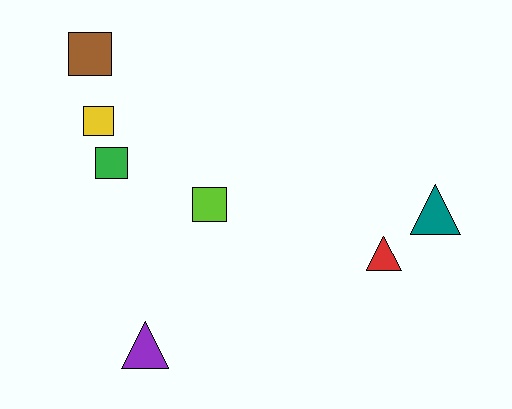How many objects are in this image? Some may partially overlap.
There are 7 objects.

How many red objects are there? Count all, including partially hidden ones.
There is 1 red object.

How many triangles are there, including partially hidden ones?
There are 3 triangles.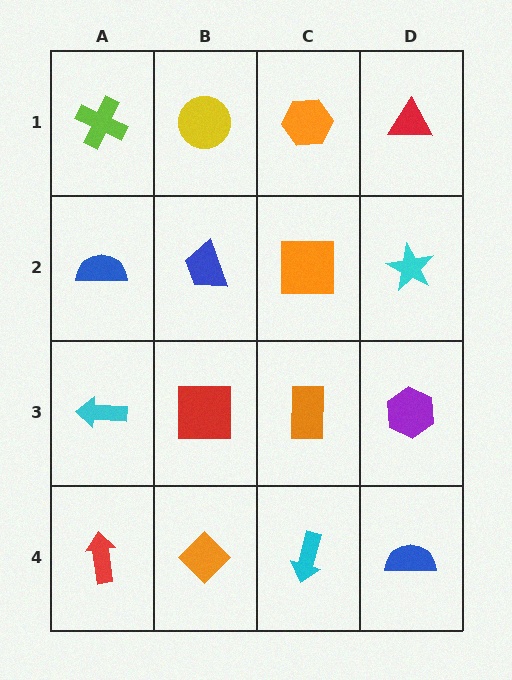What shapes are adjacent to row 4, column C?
An orange rectangle (row 3, column C), an orange diamond (row 4, column B), a blue semicircle (row 4, column D).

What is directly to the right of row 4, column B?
A cyan arrow.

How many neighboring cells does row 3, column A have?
3.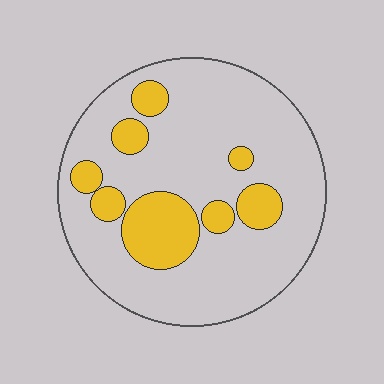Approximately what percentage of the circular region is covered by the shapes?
Approximately 20%.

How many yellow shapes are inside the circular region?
8.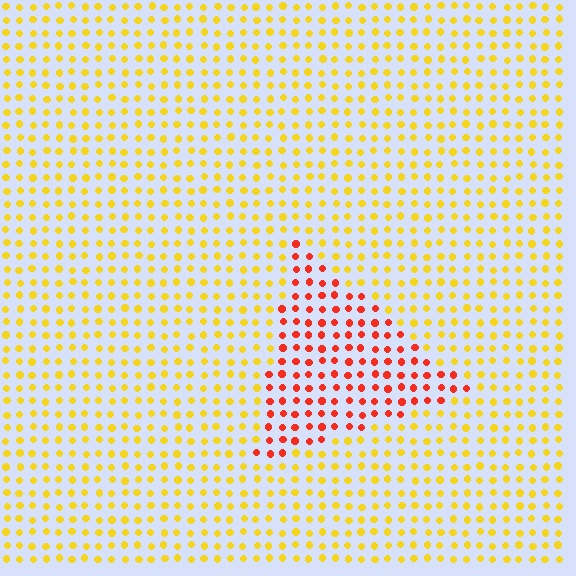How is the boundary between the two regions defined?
The boundary is defined purely by a slight shift in hue (about 47 degrees). Spacing, size, and orientation are identical on both sides.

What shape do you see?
I see a triangle.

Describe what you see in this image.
The image is filled with small yellow elements in a uniform arrangement. A triangle-shaped region is visible where the elements are tinted to a slightly different hue, forming a subtle color boundary.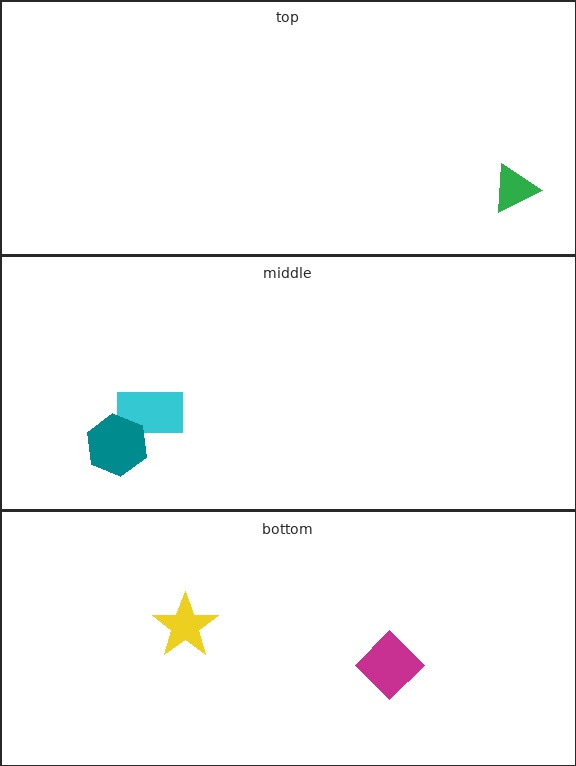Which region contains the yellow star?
The bottom region.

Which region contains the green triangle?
The top region.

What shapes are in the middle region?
The cyan rectangle, the teal hexagon.